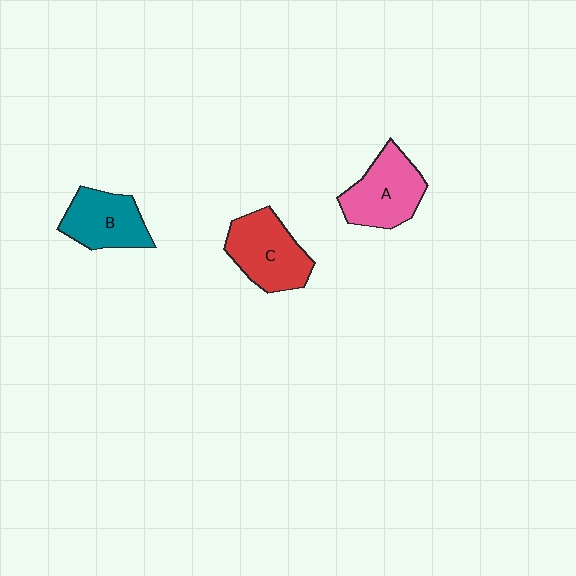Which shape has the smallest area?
Shape B (teal).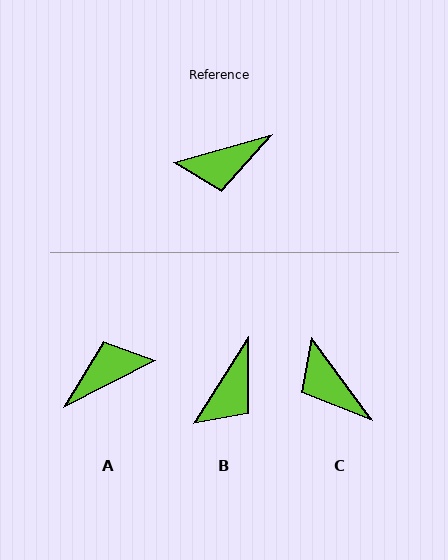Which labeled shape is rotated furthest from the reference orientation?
A, about 169 degrees away.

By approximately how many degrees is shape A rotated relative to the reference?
Approximately 169 degrees clockwise.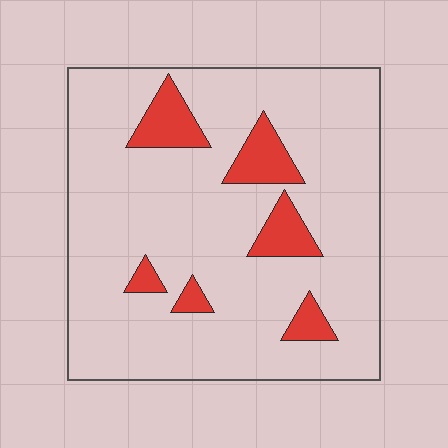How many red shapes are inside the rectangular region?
6.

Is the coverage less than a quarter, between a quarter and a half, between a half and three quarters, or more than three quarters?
Less than a quarter.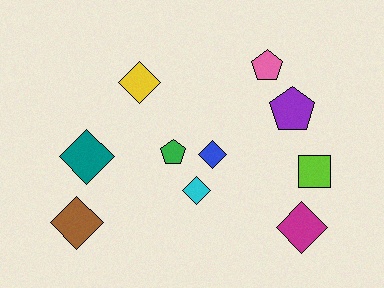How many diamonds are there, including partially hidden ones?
There are 6 diamonds.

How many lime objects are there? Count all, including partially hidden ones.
There is 1 lime object.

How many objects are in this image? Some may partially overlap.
There are 10 objects.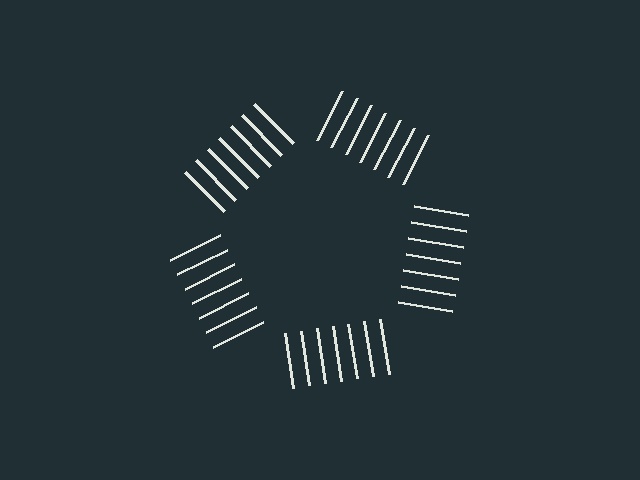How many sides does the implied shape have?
5 sides — the line-ends trace a pentagon.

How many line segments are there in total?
35 — 7 along each of the 5 edges.